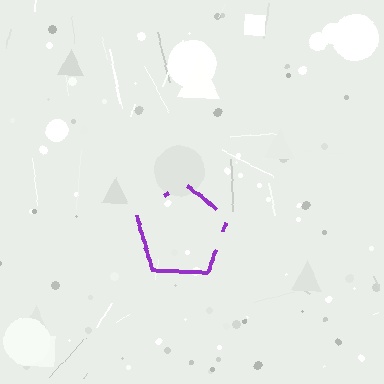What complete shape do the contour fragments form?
The contour fragments form a pentagon.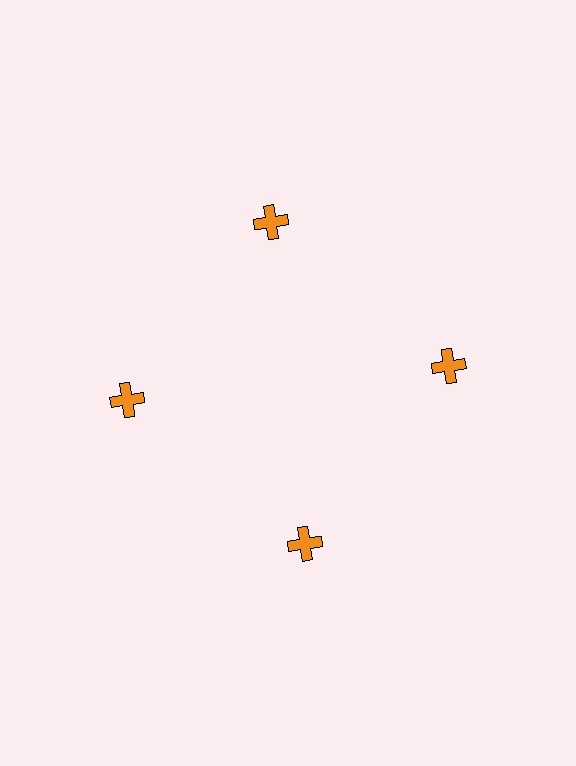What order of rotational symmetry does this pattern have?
This pattern has 4-fold rotational symmetry.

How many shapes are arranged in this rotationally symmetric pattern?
There are 4 shapes, arranged in 4 groups of 1.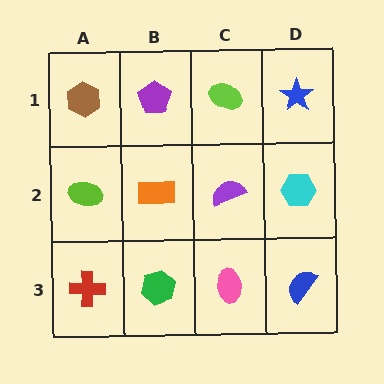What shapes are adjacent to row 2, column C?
A lime ellipse (row 1, column C), a pink ellipse (row 3, column C), an orange rectangle (row 2, column B), a cyan hexagon (row 2, column D).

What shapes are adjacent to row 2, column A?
A brown hexagon (row 1, column A), a red cross (row 3, column A), an orange rectangle (row 2, column B).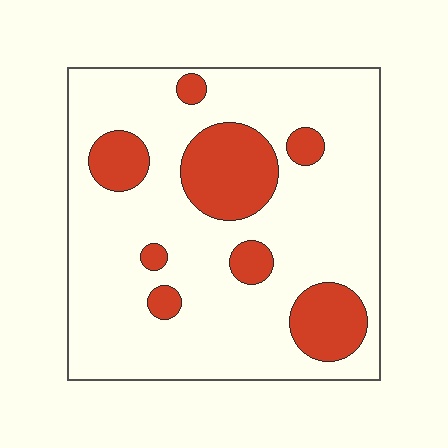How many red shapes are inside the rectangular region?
8.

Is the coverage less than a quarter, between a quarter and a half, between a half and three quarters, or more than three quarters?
Less than a quarter.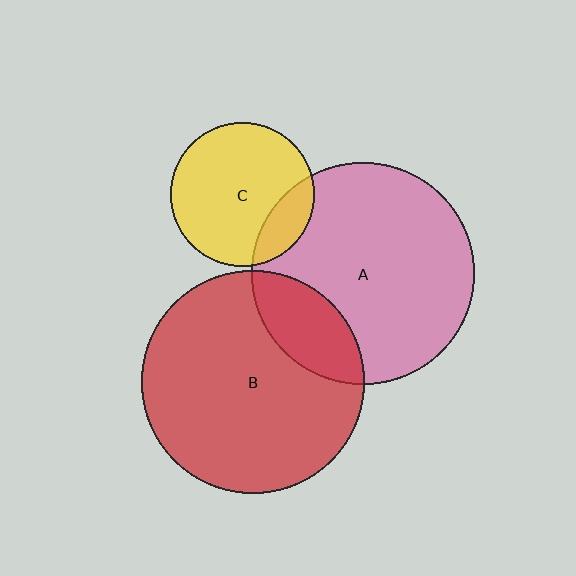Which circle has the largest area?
Circle B (red).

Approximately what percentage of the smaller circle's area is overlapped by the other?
Approximately 20%.